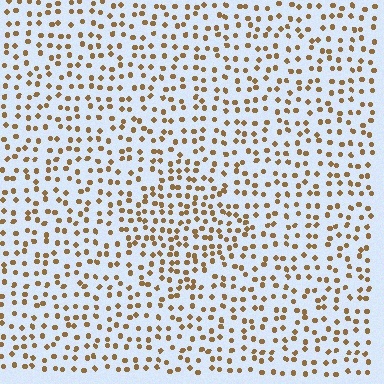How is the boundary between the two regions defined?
The boundary is defined by a change in element density (approximately 1.6x ratio). All elements are the same color, size, and shape.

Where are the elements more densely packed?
The elements are more densely packed inside the diamond boundary.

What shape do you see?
I see a diamond.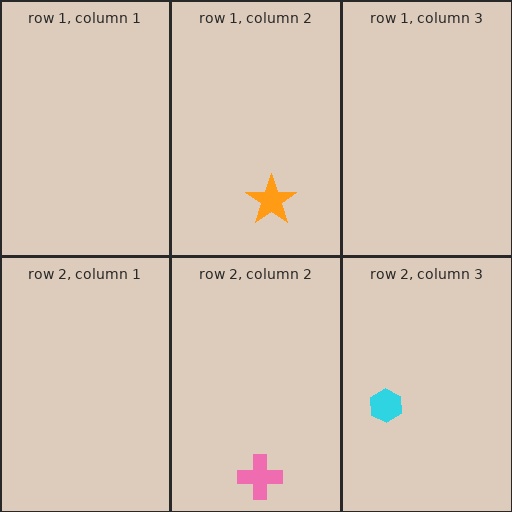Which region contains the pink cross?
The row 2, column 2 region.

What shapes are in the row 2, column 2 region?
The pink cross.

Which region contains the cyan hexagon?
The row 2, column 3 region.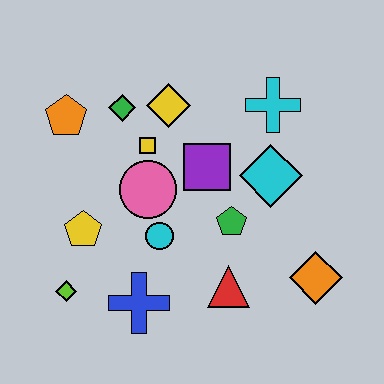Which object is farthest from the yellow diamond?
The orange diamond is farthest from the yellow diamond.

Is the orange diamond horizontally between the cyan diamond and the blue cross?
No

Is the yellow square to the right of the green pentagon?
No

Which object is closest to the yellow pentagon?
The lime diamond is closest to the yellow pentagon.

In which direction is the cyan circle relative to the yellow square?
The cyan circle is below the yellow square.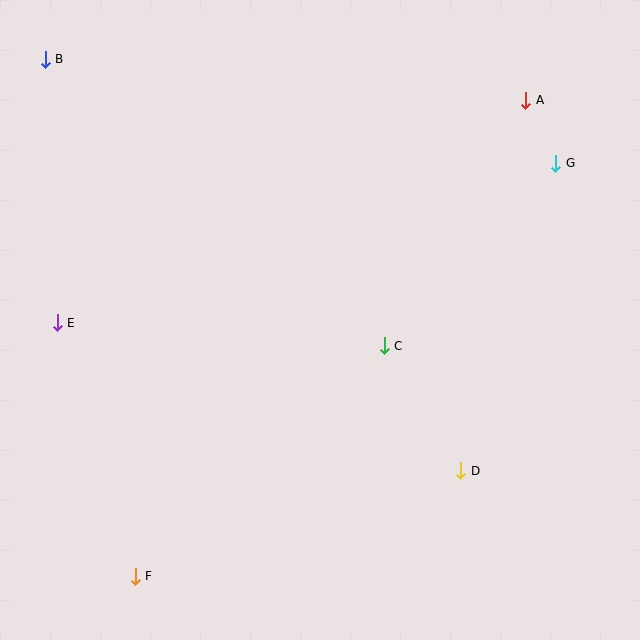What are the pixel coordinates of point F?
Point F is at (135, 576).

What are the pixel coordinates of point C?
Point C is at (384, 346).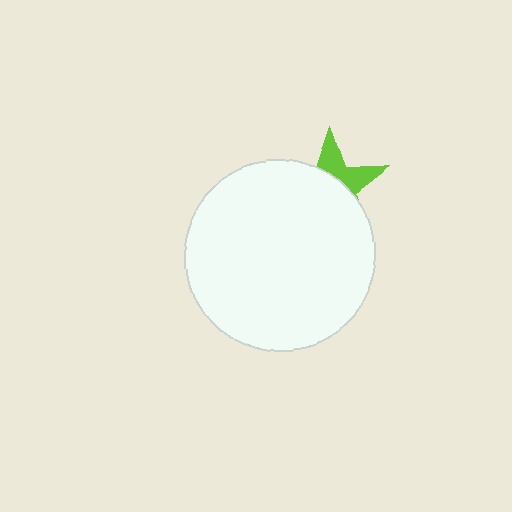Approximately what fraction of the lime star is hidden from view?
Roughly 66% of the lime star is hidden behind the white circle.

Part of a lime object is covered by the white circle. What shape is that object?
It is a star.